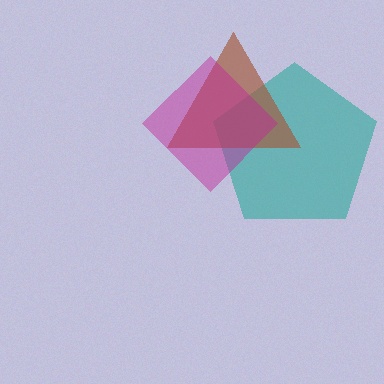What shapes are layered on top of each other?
The layered shapes are: a teal pentagon, a brown triangle, a magenta diamond.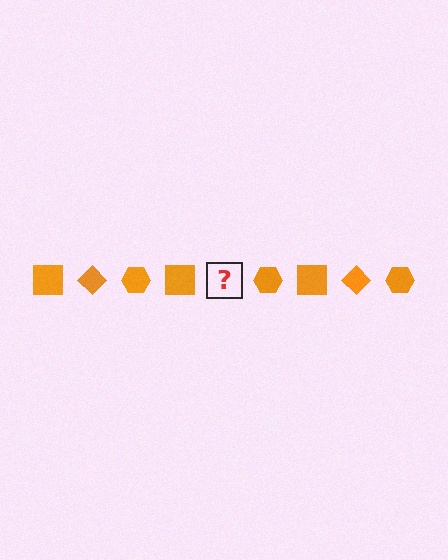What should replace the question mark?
The question mark should be replaced with an orange diamond.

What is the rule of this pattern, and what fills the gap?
The rule is that the pattern cycles through square, diamond, hexagon shapes in orange. The gap should be filled with an orange diamond.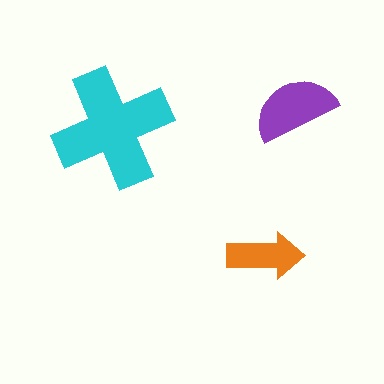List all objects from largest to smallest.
The cyan cross, the purple semicircle, the orange arrow.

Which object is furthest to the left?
The cyan cross is leftmost.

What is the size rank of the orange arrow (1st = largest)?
3rd.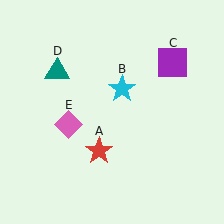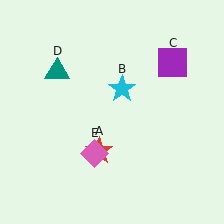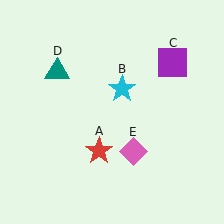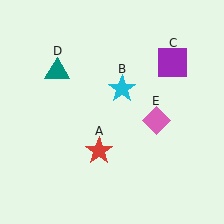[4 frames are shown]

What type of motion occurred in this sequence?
The pink diamond (object E) rotated counterclockwise around the center of the scene.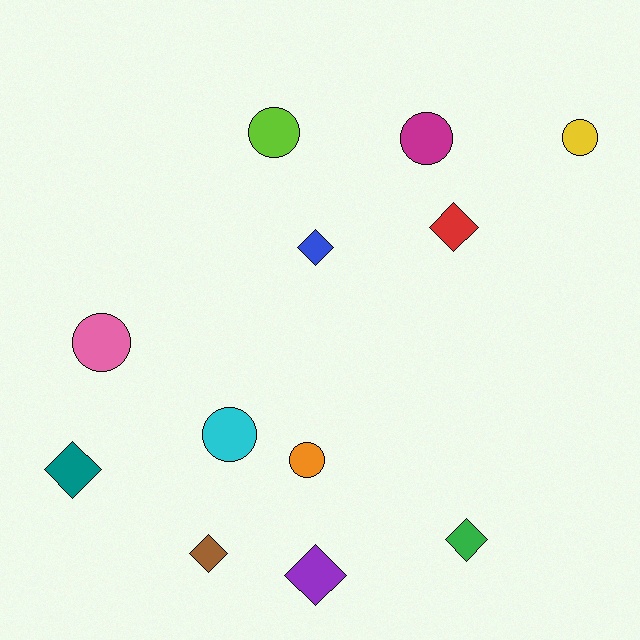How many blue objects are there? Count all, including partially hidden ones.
There is 1 blue object.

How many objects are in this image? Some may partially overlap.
There are 12 objects.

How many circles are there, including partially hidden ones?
There are 6 circles.